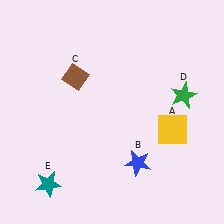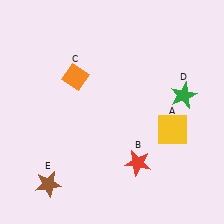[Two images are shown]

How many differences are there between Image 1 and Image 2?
There are 3 differences between the two images.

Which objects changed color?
B changed from blue to red. C changed from brown to orange. E changed from teal to brown.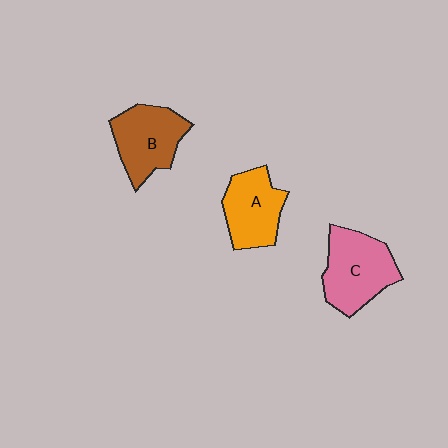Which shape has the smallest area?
Shape A (orange).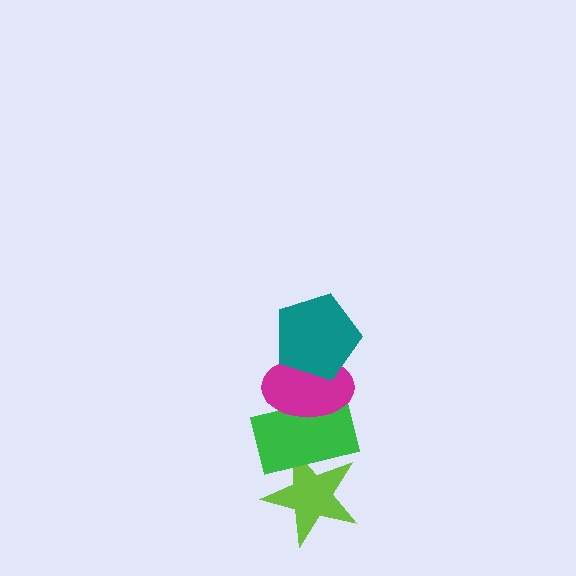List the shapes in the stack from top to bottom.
From top to bottom: the teal pentagon, the magenta ellipse, the green rectangle, the lime star.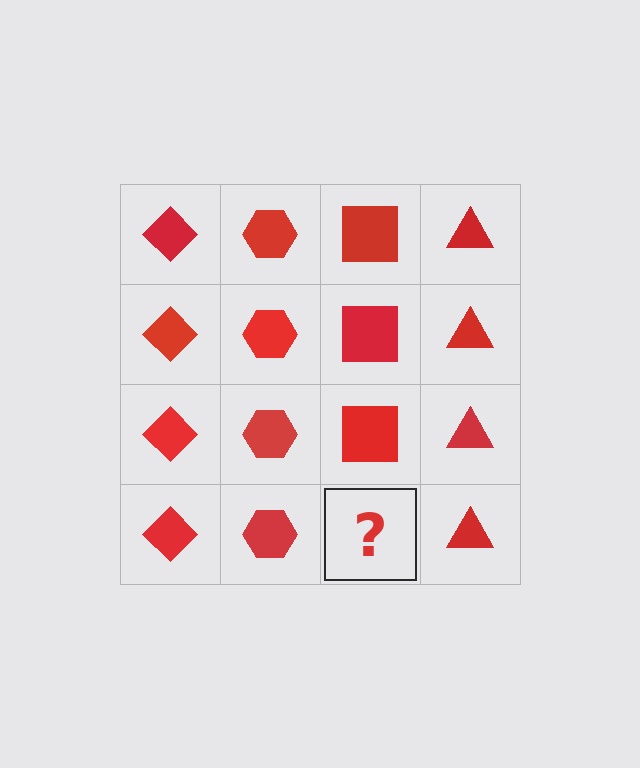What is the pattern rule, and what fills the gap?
The rule is that each column has a consistent shape. The gap should be filled with a red square.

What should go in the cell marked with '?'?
The missing cell should contain a red square.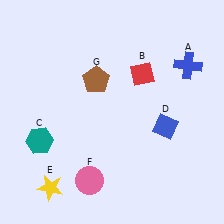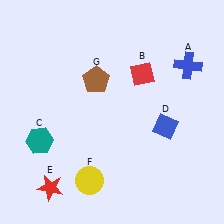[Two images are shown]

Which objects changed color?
E changed from yellow to red. F changed from pink to yellow.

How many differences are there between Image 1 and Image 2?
There are 2 differences between the two images.